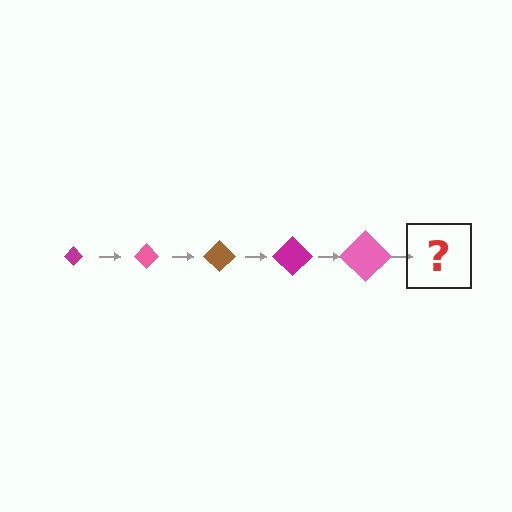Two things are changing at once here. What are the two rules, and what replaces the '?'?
The two rules are that the diamond grows larger each step and the color cycles through magenta, pink, and brown. The '?' should be a brown diamond, larger than the previous one.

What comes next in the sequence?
The next element should be a brown diamond, larger than the previous one.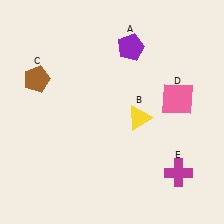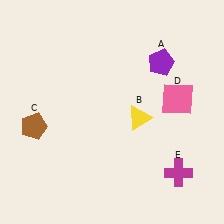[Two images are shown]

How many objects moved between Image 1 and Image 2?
2 objects moved between the two images.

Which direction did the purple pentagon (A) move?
The purple pentagon (A) moved right.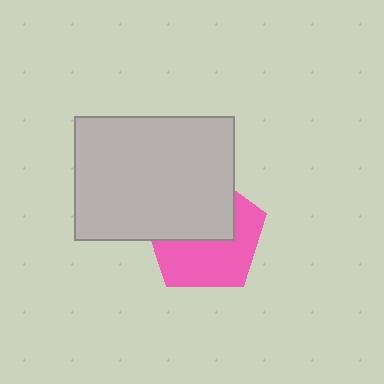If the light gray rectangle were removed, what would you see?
You would see the complete pink pentagon.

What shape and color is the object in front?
The object in front is a light gray rectangle.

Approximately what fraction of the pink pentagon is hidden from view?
Roughly 48% of the pink pentagon is hidden behind the light gray rectangle.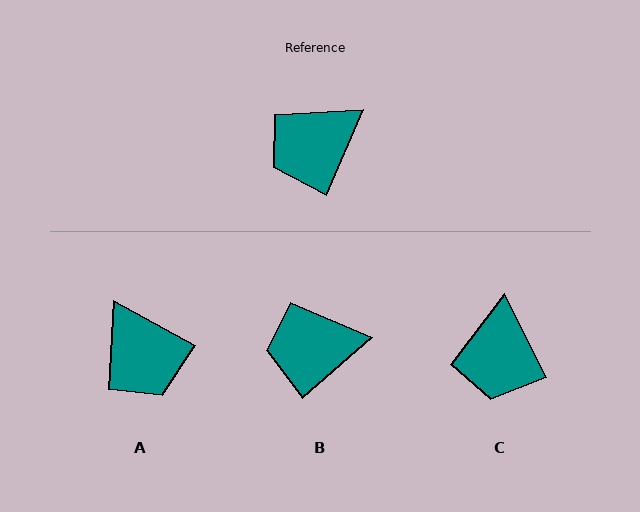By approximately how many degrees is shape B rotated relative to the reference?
Approximately 26 degrees clockwise.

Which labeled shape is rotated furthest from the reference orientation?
A, about 84 degrees away.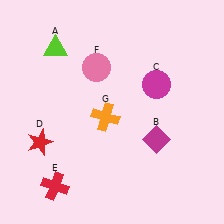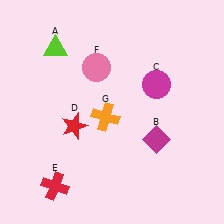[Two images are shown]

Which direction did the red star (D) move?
The red star (D) moved right.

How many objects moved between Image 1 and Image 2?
1 object moved between the two images.